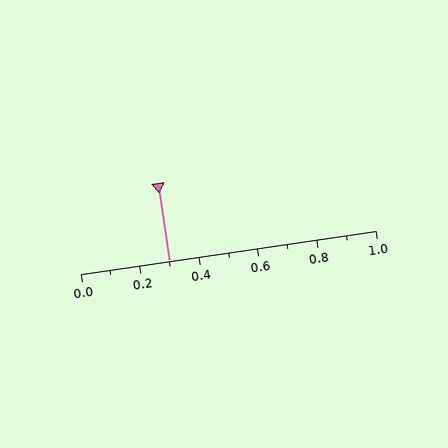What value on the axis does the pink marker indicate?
The marker indicates approximately 0.3.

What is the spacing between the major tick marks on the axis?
The major ticks are spaced 0.2 apart.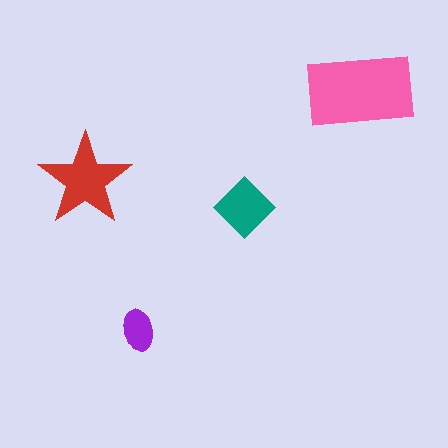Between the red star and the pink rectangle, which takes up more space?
The pink rectangle.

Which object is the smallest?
The purple ellipse.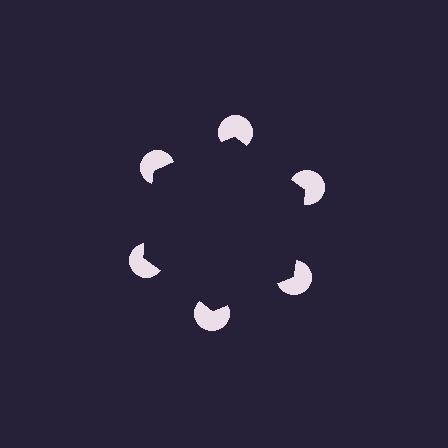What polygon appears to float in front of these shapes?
An illusory hexagon — its edges are inferred from the aligned wedge cuts in the pac-man discs, not physically drawn.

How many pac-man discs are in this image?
There are 6 — one at each vertex of the illusory hexagon.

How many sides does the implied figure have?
6 sides.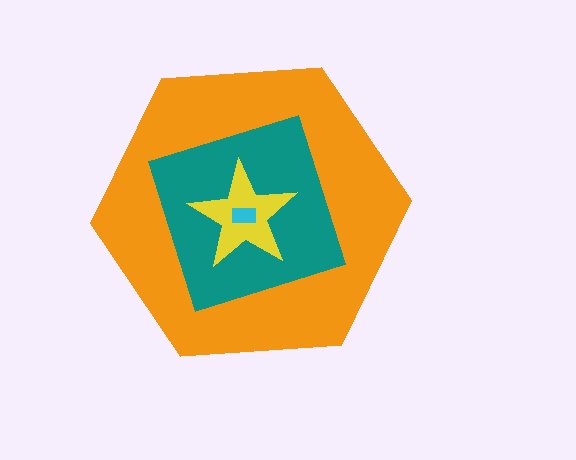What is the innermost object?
The cyan rectangle.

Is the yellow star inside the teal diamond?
Yes.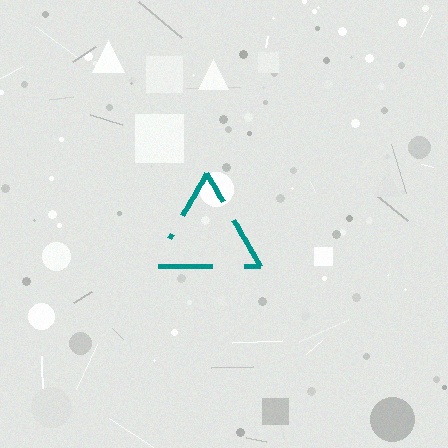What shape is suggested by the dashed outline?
The dashed outline suggests a triangle.